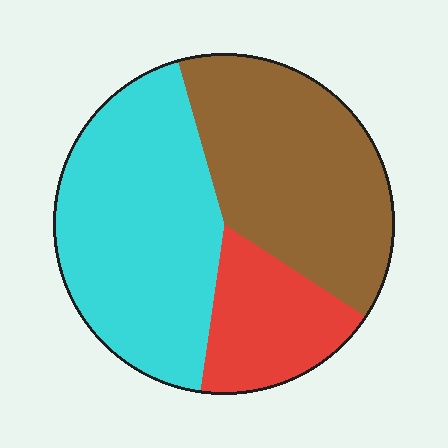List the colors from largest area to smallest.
From largest to smallest: cyan, brown, red.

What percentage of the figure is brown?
Brown takes up between a third and a half of the figure.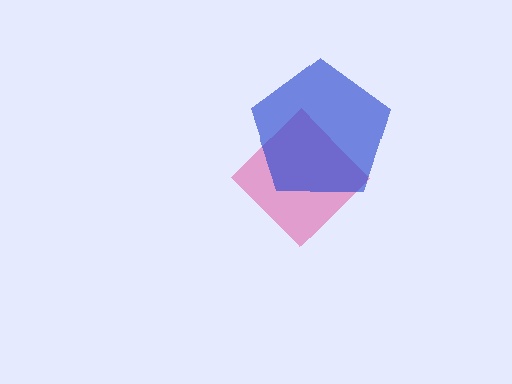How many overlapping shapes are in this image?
There are 2 overlapping shapes in the image.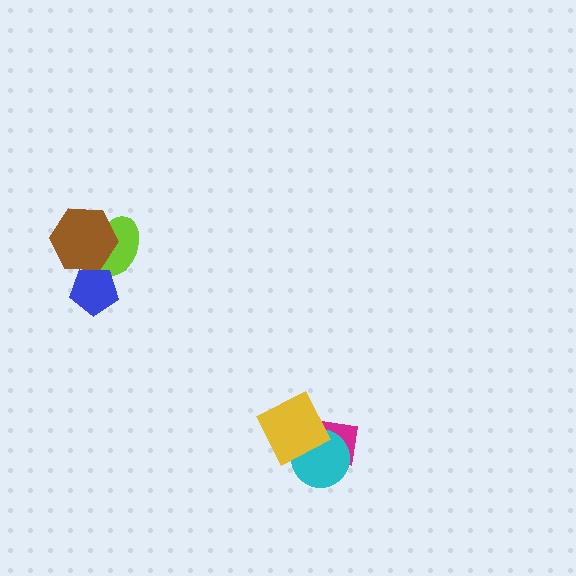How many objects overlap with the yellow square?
2 objects overlap with the yellow square.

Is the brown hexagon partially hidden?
Yes, it is partially covered by another shape.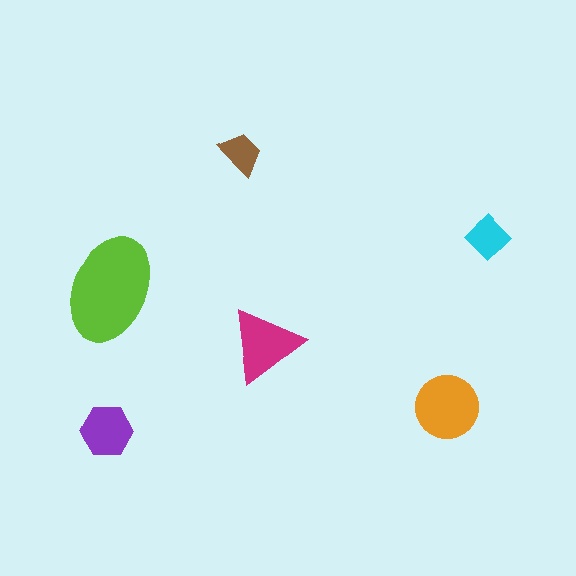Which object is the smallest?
The brown trapezoid.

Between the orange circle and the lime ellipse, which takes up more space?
The lime ellipse.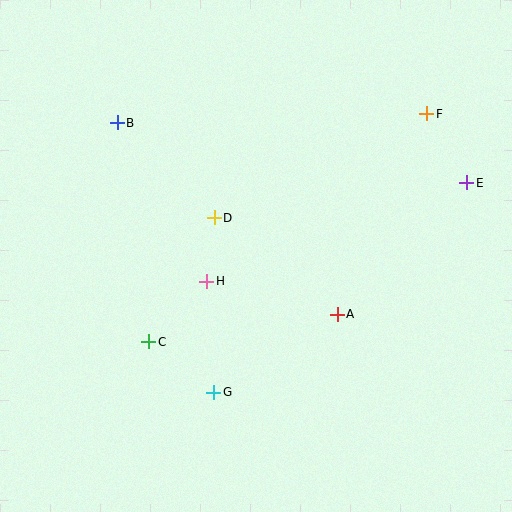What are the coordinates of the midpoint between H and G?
The midpoint between H and G is at (210, 337).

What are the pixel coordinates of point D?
Point D is at (214, 218).